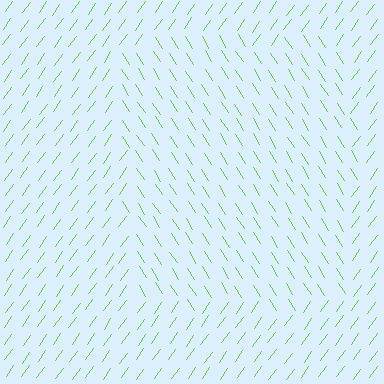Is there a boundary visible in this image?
Yes, there is a texture boundary formed by a change in line orientation.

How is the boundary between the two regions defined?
The boundary is defined purely by a change in line orientation (approximately 67 degrees difference). All lines are the same color and thickness.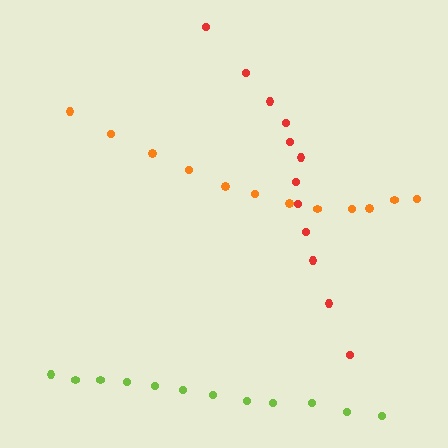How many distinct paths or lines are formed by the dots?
There are 3 distinct paths.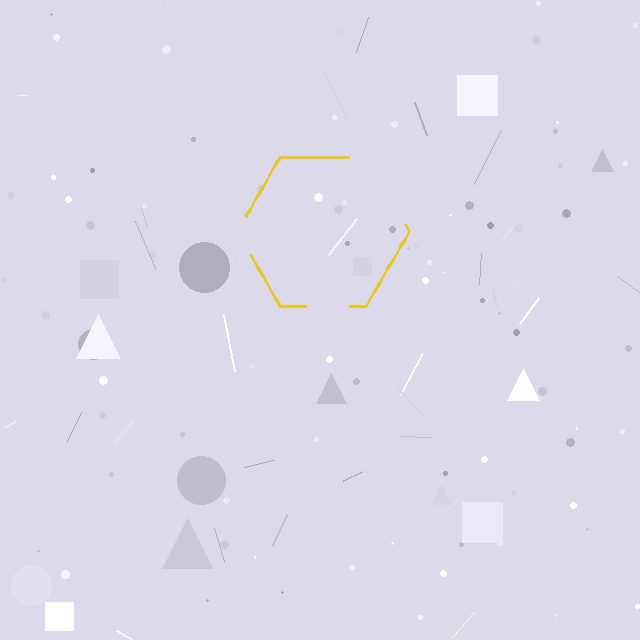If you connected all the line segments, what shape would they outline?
They would outline a hexagon.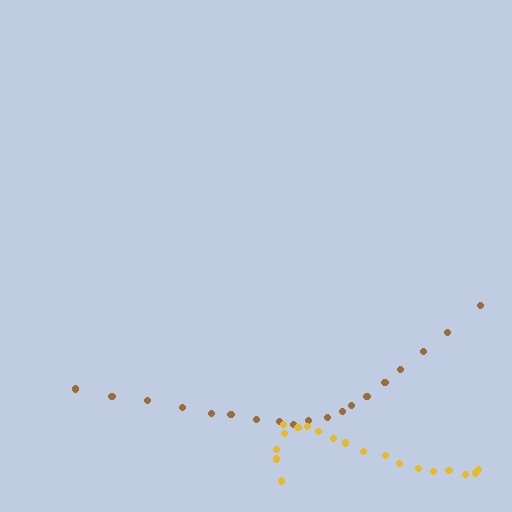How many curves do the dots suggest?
There are 2 distinct paths.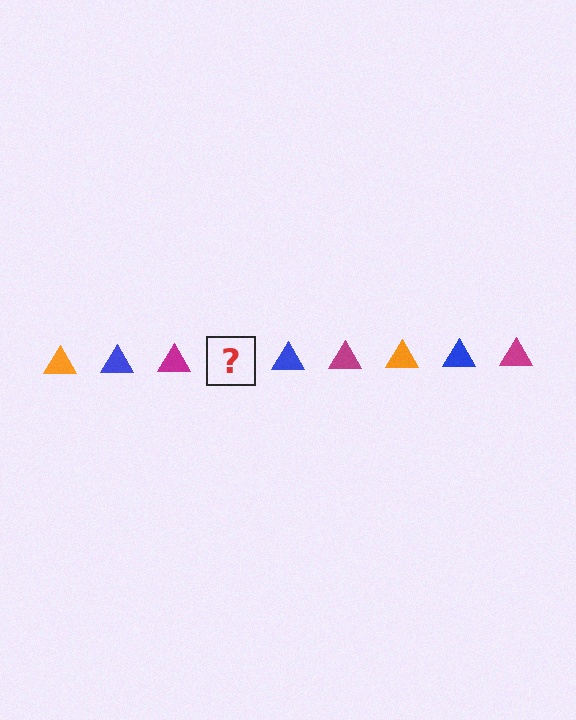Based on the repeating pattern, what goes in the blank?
The blank should be an orange triangle.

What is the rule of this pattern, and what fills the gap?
The rule is that the pattern cycles through orange, blue, magenta triangles. The gap should be filled with an orange triangle.